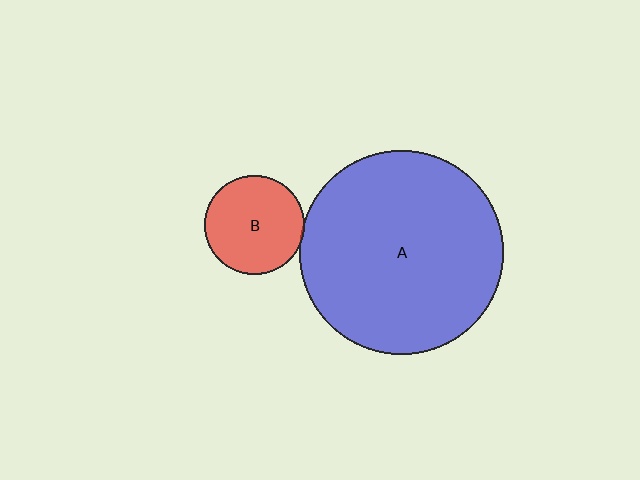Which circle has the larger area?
Circle A (blue).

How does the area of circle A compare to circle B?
Approximately 4.2 times.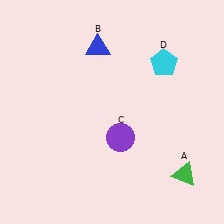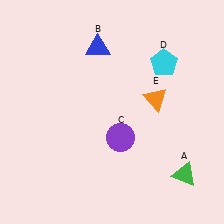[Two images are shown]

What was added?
An orange triangle (E) was added in Image 2.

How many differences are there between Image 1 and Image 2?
There is 1 difference between the two images.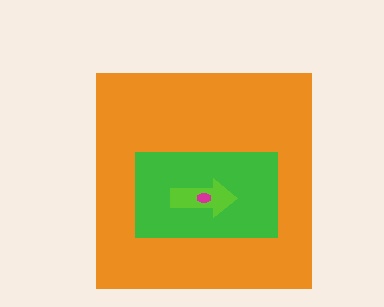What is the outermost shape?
The orange square.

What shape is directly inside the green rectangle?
The lime arrow.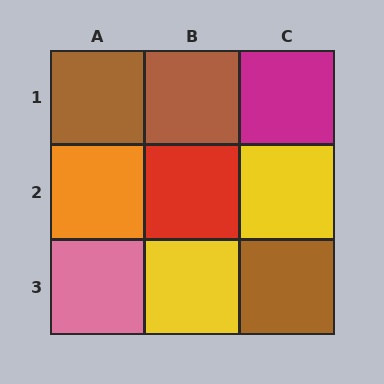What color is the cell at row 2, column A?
Orange.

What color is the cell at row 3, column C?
Brown.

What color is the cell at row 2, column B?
Red.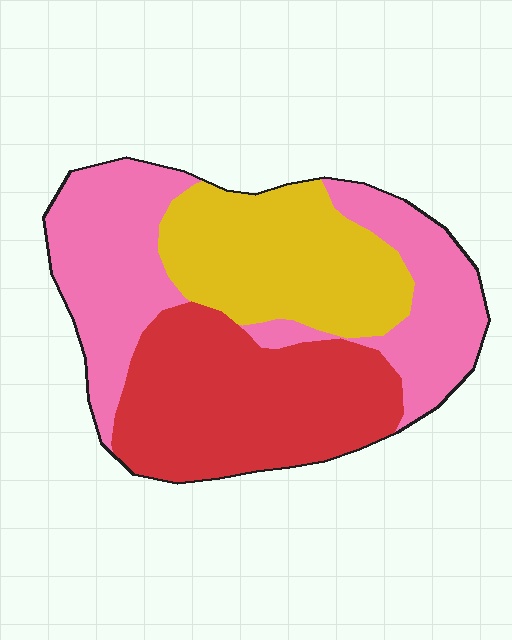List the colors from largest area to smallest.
From largest to smallest: pink, red, yellow.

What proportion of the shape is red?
Red covers 34% of the shape.